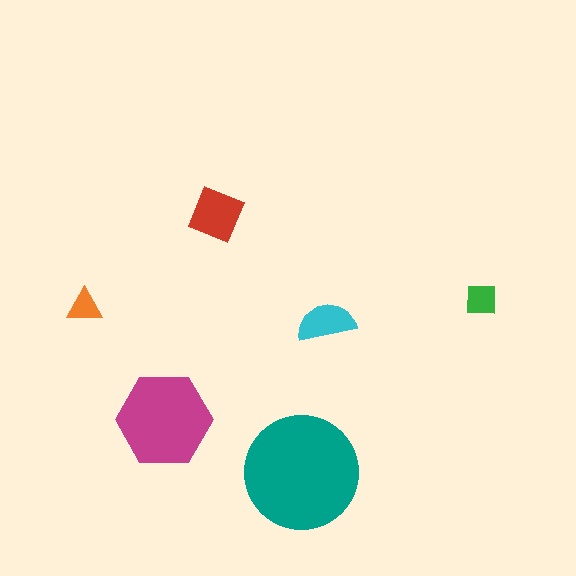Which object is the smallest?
The orange triangle.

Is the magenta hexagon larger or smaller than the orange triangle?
Larger.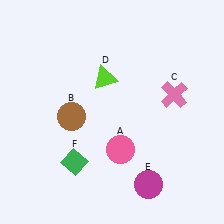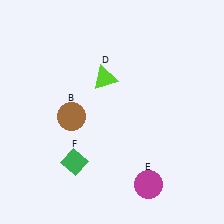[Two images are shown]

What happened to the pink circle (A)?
The pink circle (A) was removed in Image 2. It was in the bottom-right area of Image 1.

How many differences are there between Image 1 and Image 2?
There are 2 differences between the two images.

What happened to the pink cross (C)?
The pink cross (C) was removed in Image 2. It was in the top-right area of Image 1.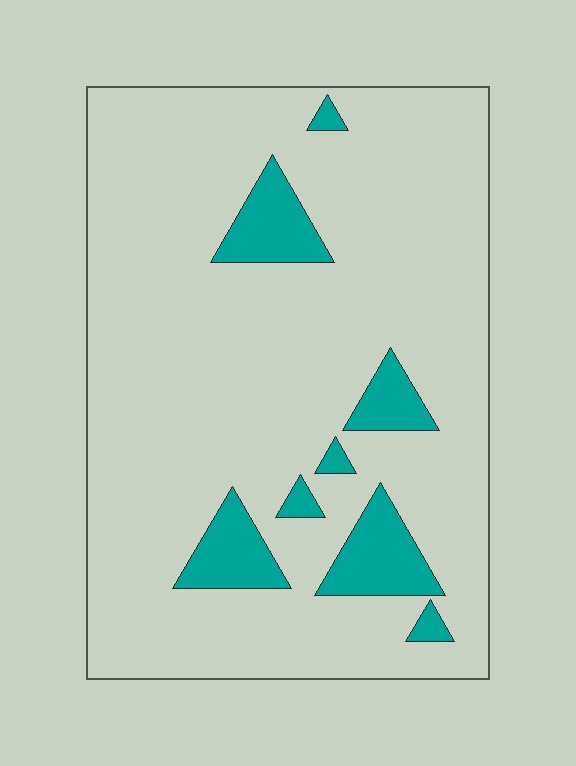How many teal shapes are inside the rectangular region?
8.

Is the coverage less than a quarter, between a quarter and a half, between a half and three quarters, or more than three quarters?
Less than a quarter.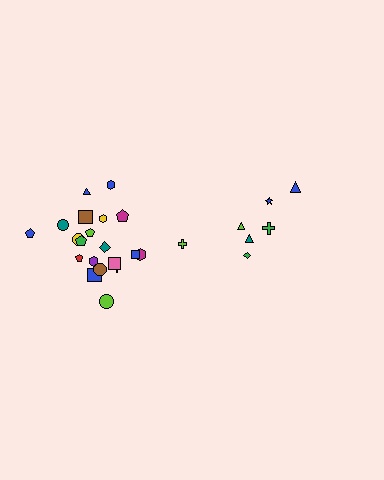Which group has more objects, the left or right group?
The left group.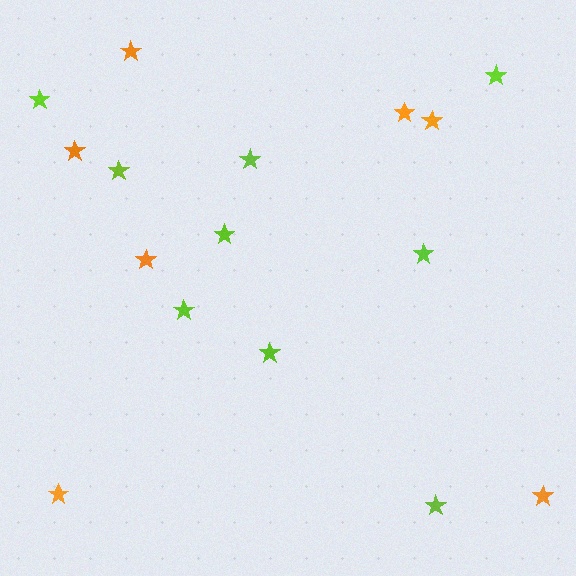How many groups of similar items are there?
There are 2 groups: one group of orange stars (7) and one group of lime stars (9).